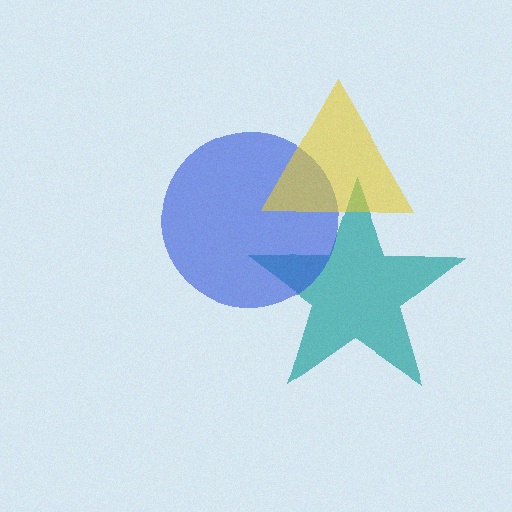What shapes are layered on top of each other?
The layered shapes are: a teal star, a blue circle, a yellow triangle.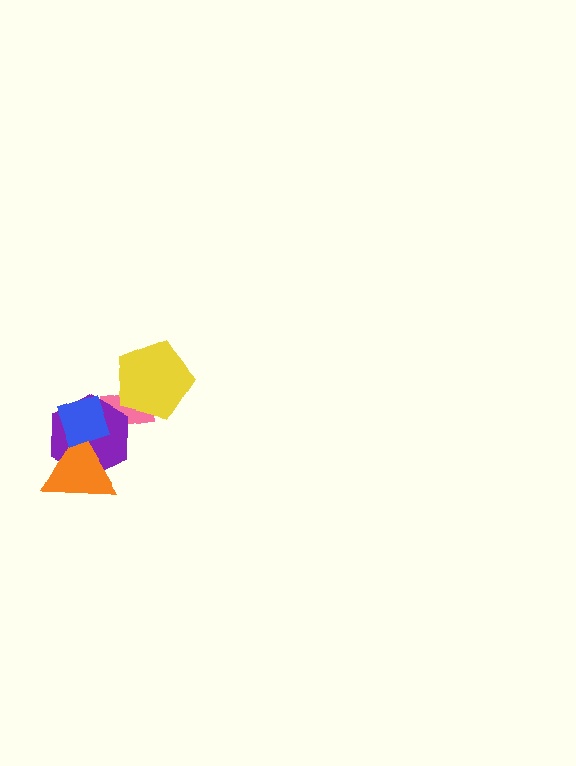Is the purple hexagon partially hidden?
Yes, it is partially covered by another shape.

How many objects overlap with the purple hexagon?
3 objects overlap with the purple hexagon.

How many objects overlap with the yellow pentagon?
1 object overlaps with the yellow pentagon.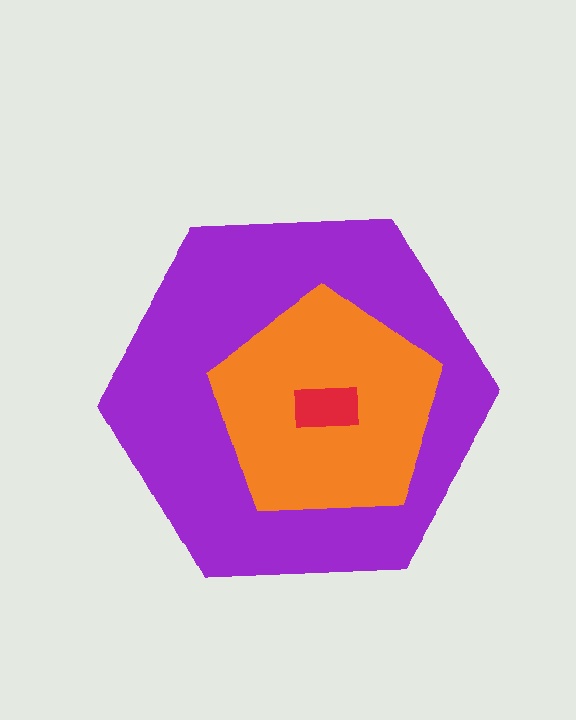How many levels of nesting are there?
3.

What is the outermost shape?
The purple hexagon.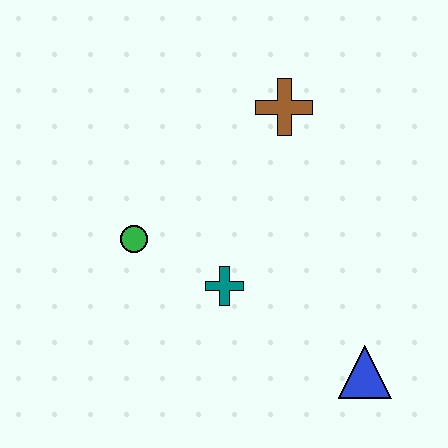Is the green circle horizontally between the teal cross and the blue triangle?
No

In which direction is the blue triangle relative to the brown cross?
The blue triangle is below the brown cross.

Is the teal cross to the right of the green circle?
Yes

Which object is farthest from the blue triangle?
The brown cross is farthest from the blue triangle.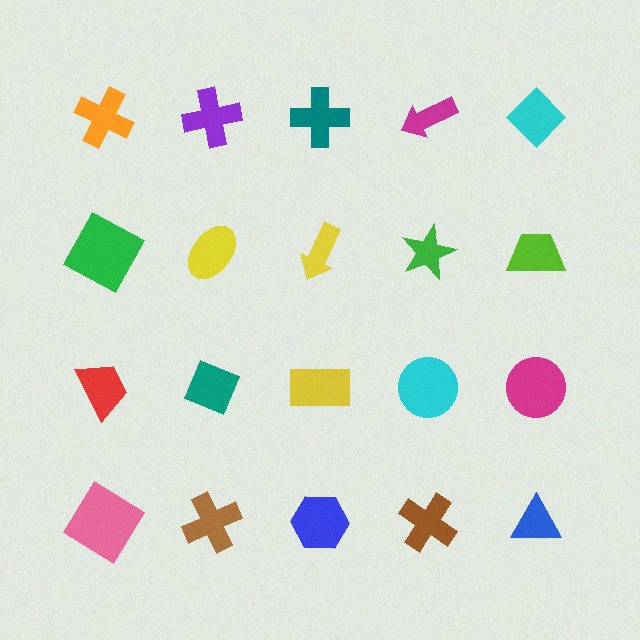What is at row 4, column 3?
A blue hexagon.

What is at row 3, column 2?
A teal diamond.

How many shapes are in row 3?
5 shapes.